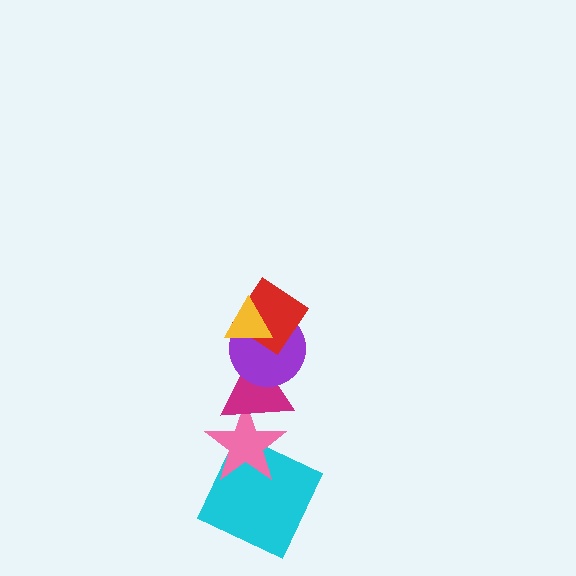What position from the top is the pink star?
The pink star is 5th from the top.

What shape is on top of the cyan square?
The pink star is on top of the cyan square.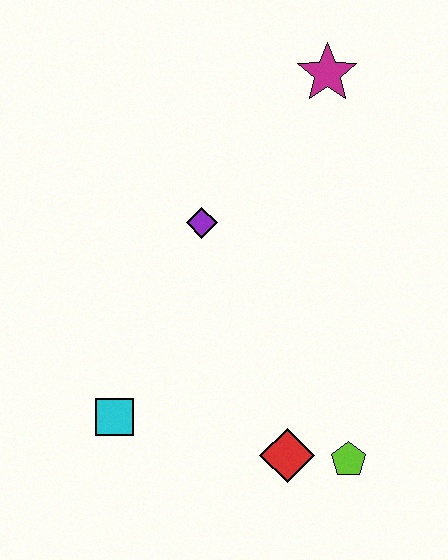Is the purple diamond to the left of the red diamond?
Yes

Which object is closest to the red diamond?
The lime pentagon is closest to the red diamond.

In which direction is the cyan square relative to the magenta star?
The cyan square is below the magenta star.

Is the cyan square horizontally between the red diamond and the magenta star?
No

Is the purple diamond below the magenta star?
Yes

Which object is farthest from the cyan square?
The magenta star is farthest from the cyan square.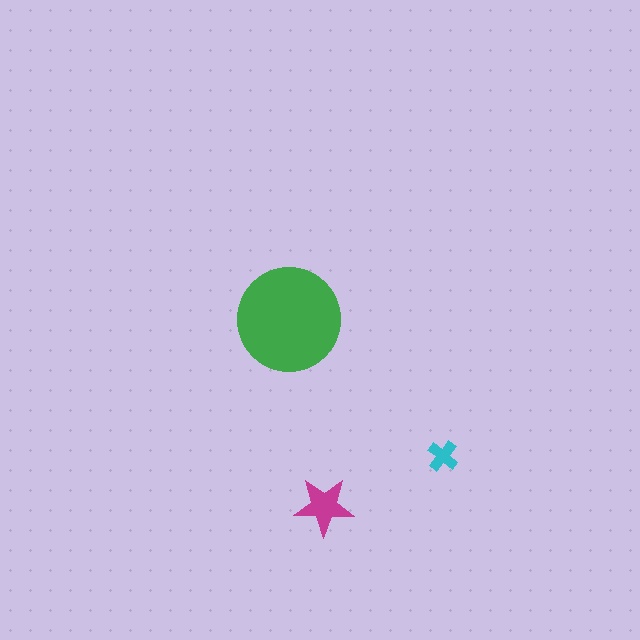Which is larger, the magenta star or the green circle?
The green circle.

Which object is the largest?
The green circle.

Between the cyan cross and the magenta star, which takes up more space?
The magenta star.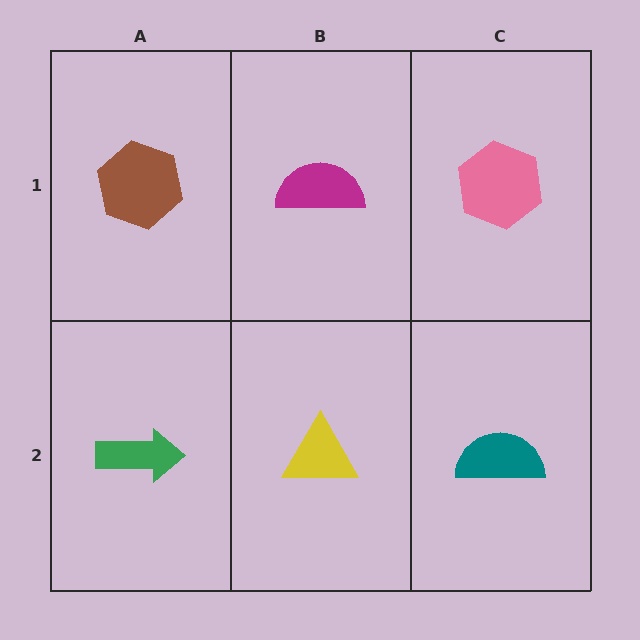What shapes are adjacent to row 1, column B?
A yellow triangle (row 2, column B), a brown hexagon (row 1, column A), a pink hexagon (row 1, column C).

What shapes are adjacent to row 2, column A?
A brown hexagon (row 1, column A), a yellow triangle (row 2, column B).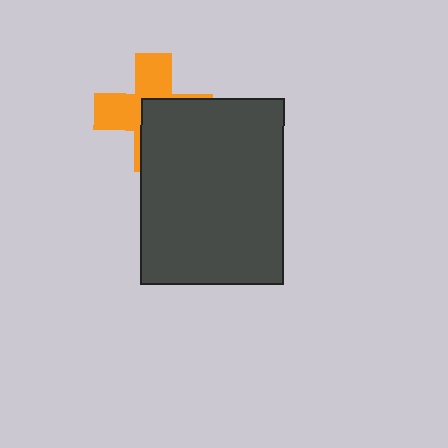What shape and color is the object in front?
The object in front is a dark gray rectangle.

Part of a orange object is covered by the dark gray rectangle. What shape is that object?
It is a cross.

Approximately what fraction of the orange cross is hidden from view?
Roughly 50% of the orange cross is hidden behind the dark gray rectangle.